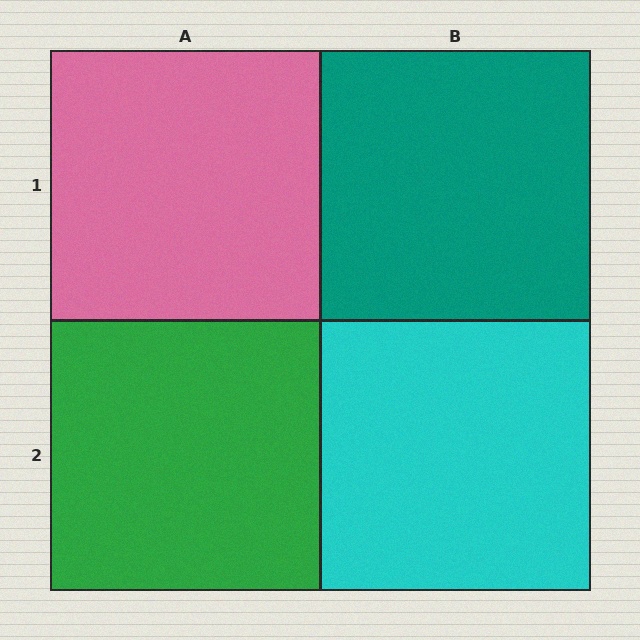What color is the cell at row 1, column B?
Teal.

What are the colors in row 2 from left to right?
Green, cyan.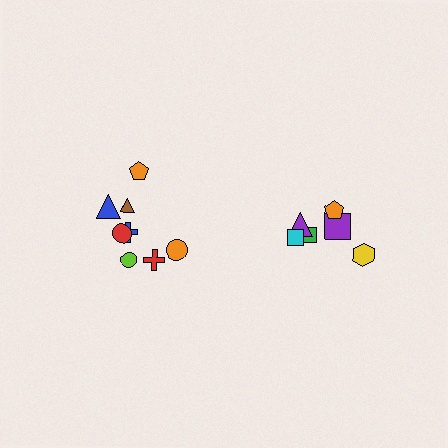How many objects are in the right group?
There are 6 objects.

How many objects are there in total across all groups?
There are 14 objects.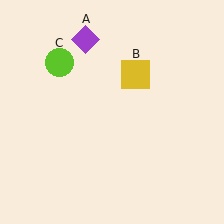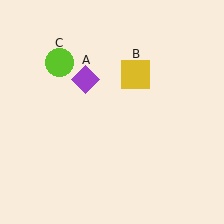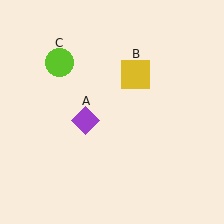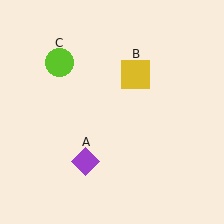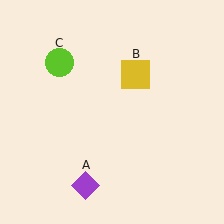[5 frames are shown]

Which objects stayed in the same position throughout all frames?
Yellow square (object B) and lime circle (object C) remained stationary.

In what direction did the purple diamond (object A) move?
The purple diamond (object A) moved down.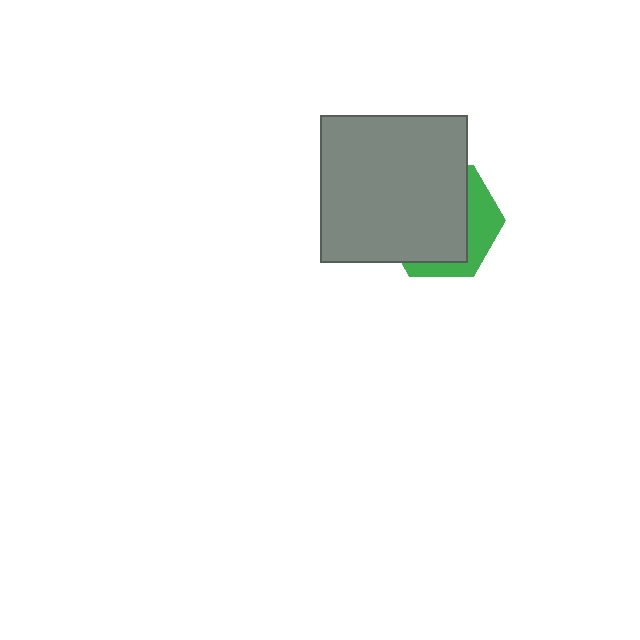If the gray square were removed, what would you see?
You would see the complete green hexagon.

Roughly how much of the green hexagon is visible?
A small part of it is visible (roughly 31%).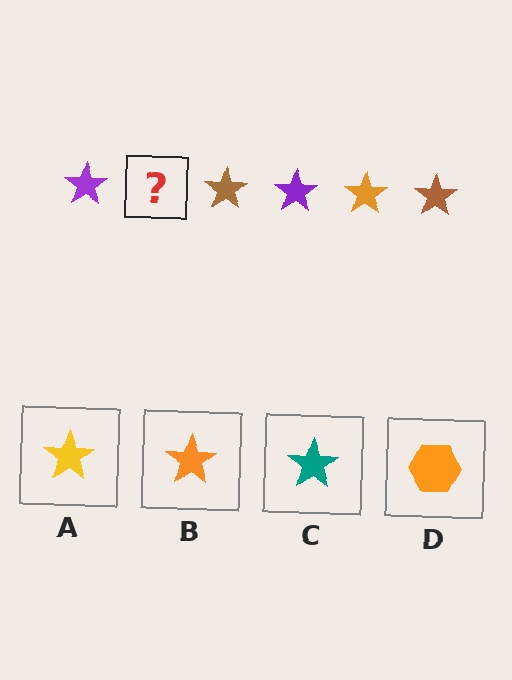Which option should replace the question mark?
Option B.